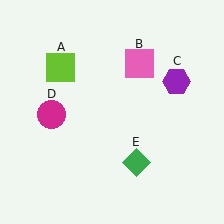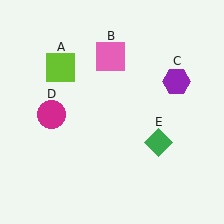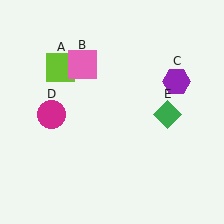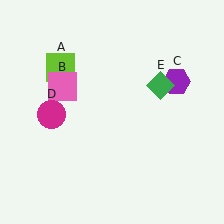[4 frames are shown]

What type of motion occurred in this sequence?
The pink square (object B), green diamond (object E) rotated counterclockwise around the center of the scene.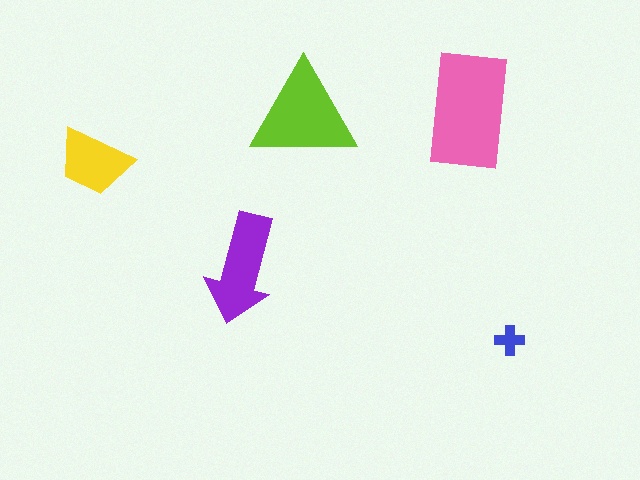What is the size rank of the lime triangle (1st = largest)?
2nd.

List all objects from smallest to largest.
The blue cross, the yellow trapezoid, the purple arrow, the lime triangle, the pink rectangle.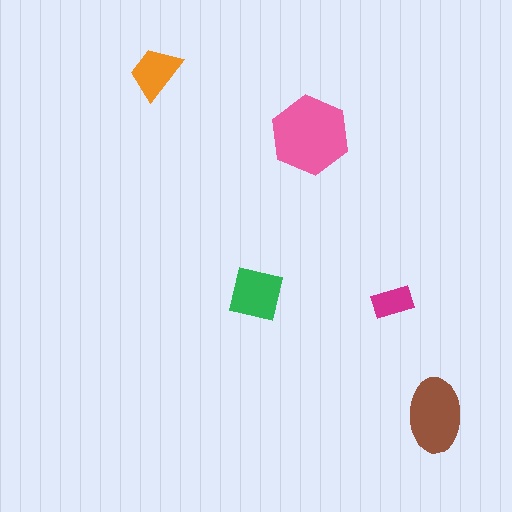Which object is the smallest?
The magenta rectangle.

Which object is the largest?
The pink hexagon.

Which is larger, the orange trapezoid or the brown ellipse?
The brown ellipse.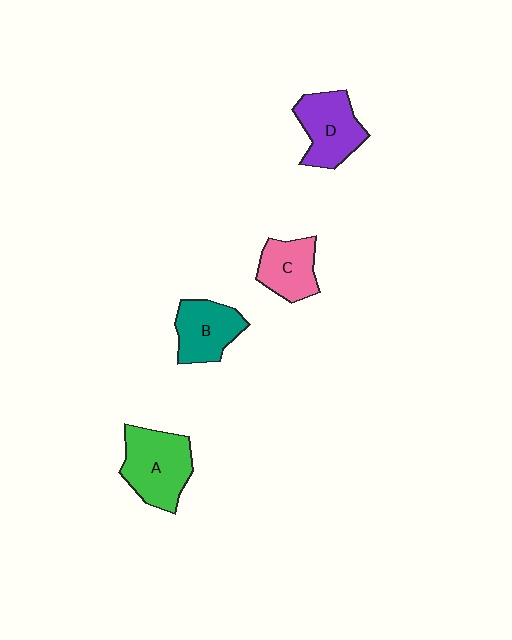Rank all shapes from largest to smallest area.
From largest to smallest: A (green), D (purple), B (teal), C (pink).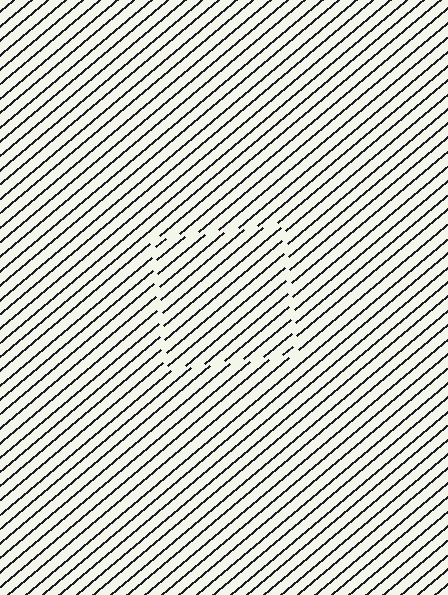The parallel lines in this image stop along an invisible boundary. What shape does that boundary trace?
An illusory square. The interior of the shape contains the same grating, shifted by half a period — the contour is defined by the phase discontinuity where line-ends from the inner and outer gratings abut.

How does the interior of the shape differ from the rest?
The interior of the shape contains the same grating, shifted by half a period — the contour is defined by the phase discontinuity where line-ends from the inner and outer gratings abut.